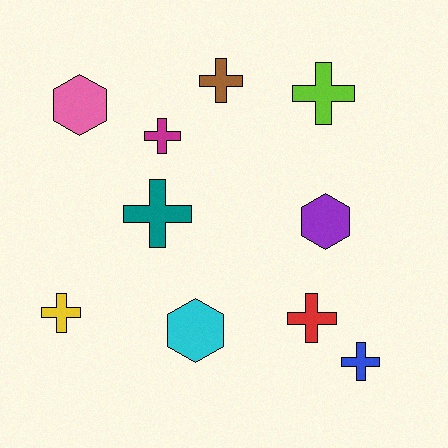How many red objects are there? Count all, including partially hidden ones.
There is 1 red object.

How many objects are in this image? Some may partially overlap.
There are 10 objects.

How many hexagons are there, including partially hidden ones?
There are 3 hexagons.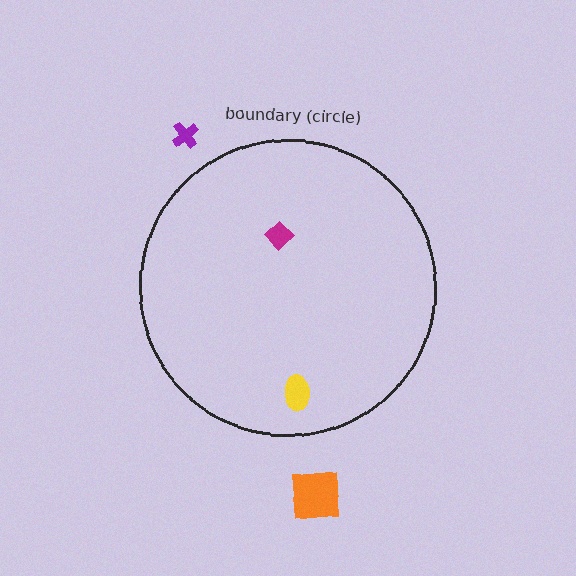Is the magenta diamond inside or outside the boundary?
Inside.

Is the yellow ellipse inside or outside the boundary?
Inside.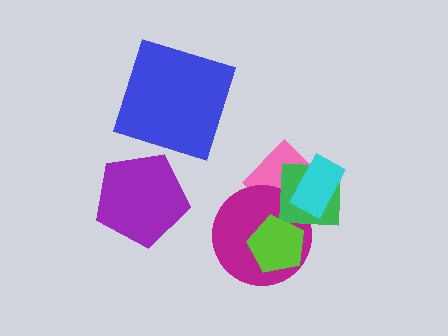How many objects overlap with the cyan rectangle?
2 objects overlap with the cyan rectangle.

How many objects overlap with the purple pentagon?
0 objects overlap with the purple pentagon.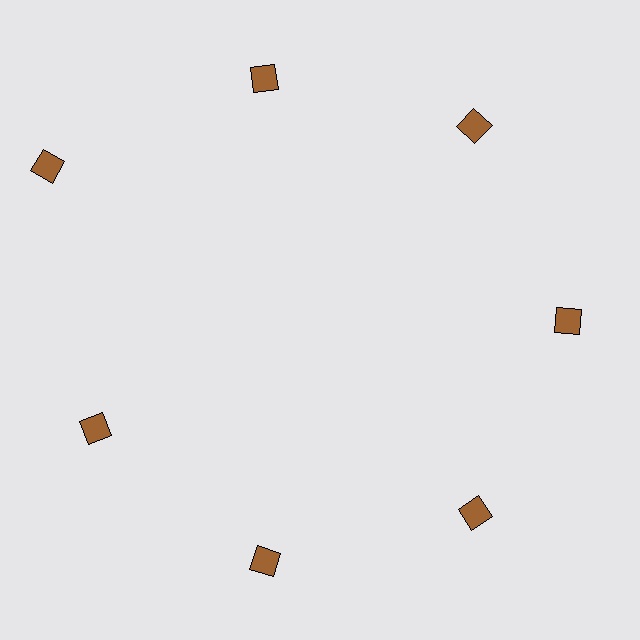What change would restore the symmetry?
The symmetry would be restored by moving it inward, back onto the ring so that all 7 diamonds sit at equal angles and equal distance from the center.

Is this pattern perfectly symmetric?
No. The 7 brown diamonds are arranged in a ring, but one element near the 10 o'clock position is pushed outward from the center, breaking the 7-fold rotational symmetry.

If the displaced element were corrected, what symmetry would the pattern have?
It would have 7-fold rotational symmetry — the pattern would map onto itself every 51 degrees.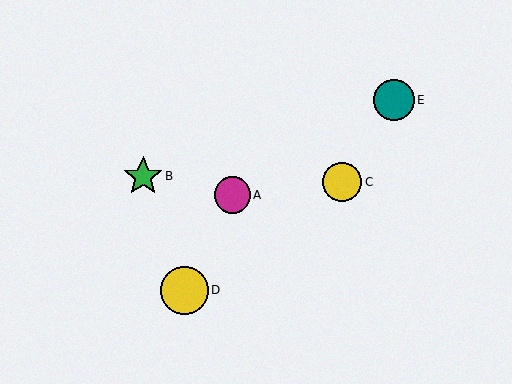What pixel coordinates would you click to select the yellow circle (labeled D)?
Click at (185, 290) to select the yellow circle D.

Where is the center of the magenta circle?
The center of the magenta circle is at (232, 195).